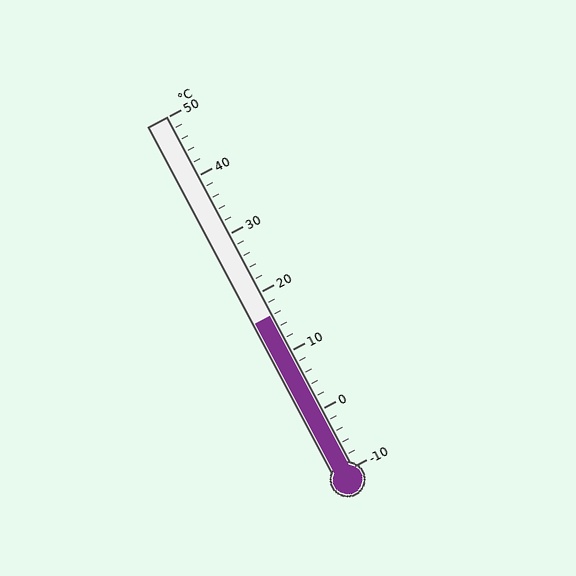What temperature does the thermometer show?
The thermometer shows approximately 16°C.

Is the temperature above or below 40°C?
The temperature is below 40°C.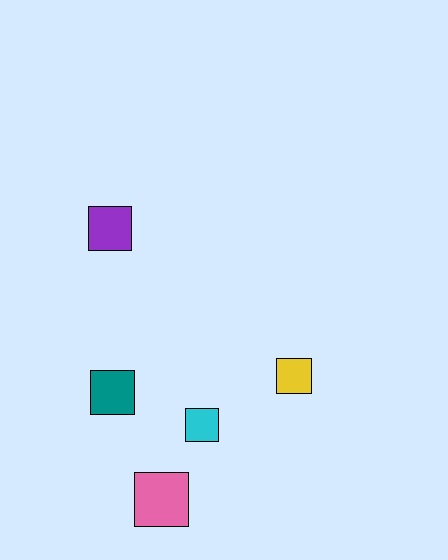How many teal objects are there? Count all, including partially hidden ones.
There is 1 teal object.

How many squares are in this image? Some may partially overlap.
There are 5 squares.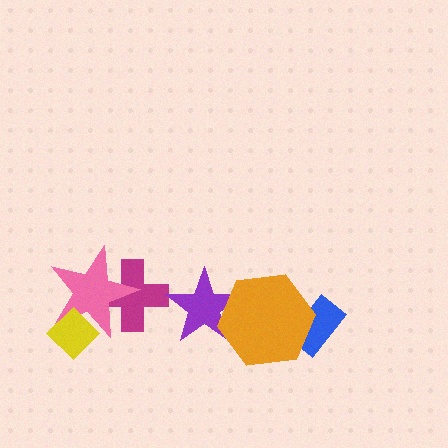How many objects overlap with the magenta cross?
1 object overlaps with the magenta cross.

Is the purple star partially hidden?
Yes, it is partially covered by another shape.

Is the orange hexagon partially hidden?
No, no other shape covers it.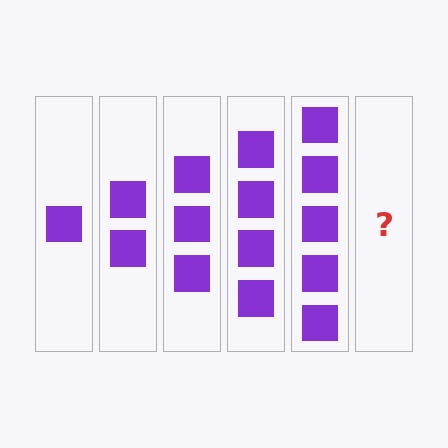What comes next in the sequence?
The next element should be 6 squares.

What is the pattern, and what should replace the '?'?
The pattern is that each step adds one more square. The '?' should be 6 squares.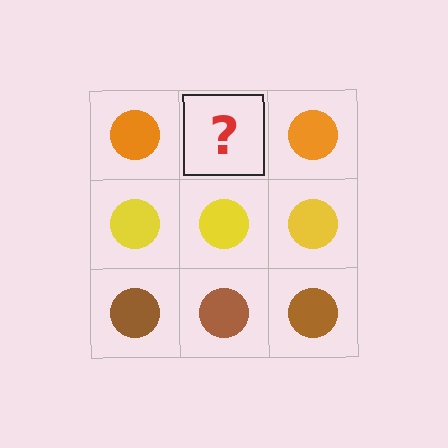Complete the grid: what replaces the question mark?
The question mark should be replaced with an orange circle.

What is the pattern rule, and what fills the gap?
The rule is that each row has a consistent color. The gap should be filled with an orange circle.